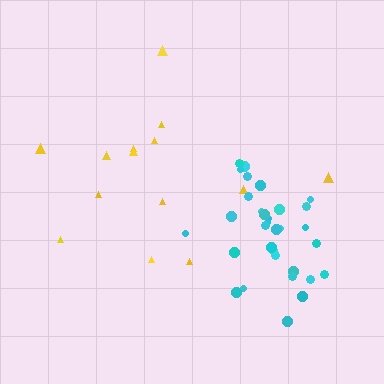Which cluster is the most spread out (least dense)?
Yellow.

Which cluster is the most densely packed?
Cyan.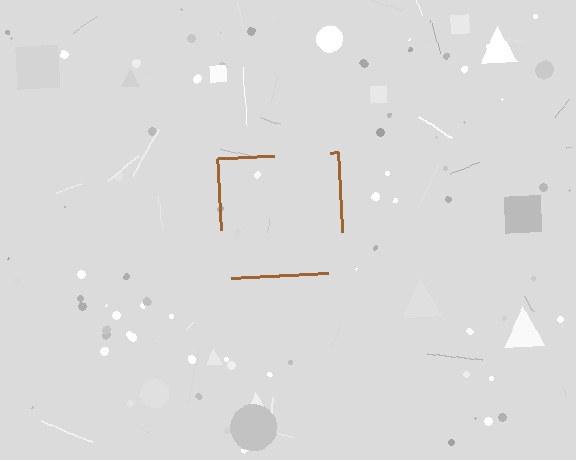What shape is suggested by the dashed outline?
The dashed outline suggests a square.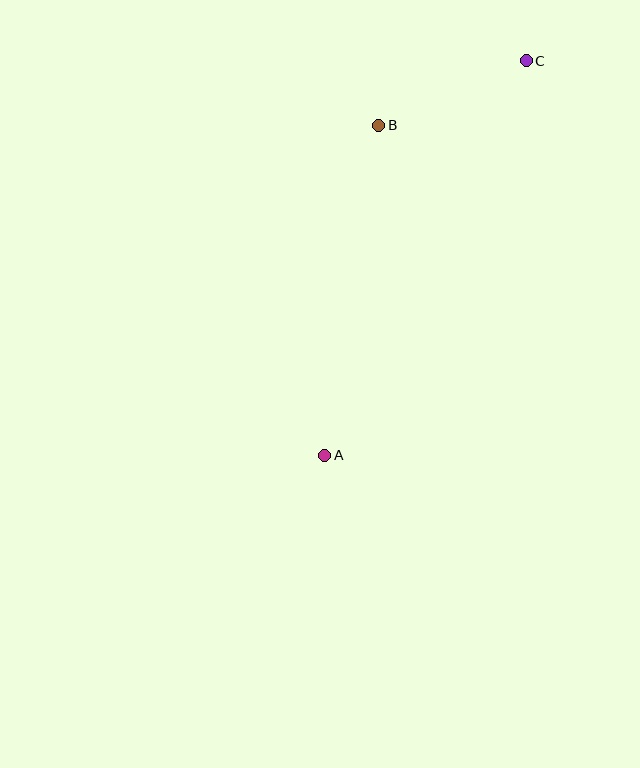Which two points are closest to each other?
Points B and C are closest to each other.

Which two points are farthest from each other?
Points A and C are farthest from each other.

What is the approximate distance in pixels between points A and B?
The distance between A and B is approximately 334 pixels.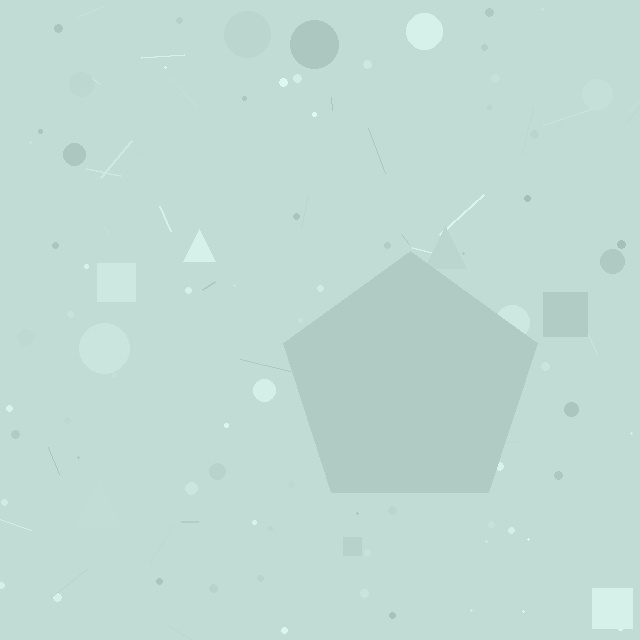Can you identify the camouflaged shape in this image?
The camouflaged shape is a pentagon.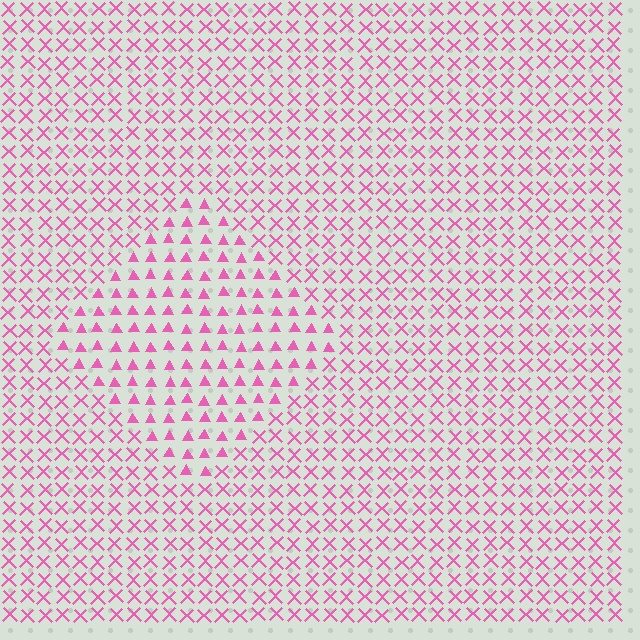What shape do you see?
I see a diamond.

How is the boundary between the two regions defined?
The boundary is defined by a change in element shape: triangles inside vs. X marks outside. All elements share the same color and spacing.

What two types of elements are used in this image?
The image uses triangles inside the diamond region and X marks outside it.